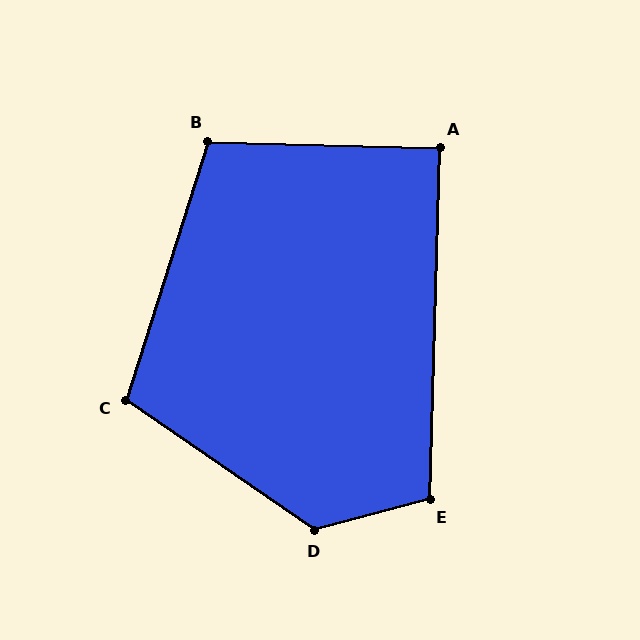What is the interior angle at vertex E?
Approximately 107 degrees (obtuse).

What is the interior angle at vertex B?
Approximately 106 degrees (obtuse).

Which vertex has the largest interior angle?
D, at approximately 130 degrees.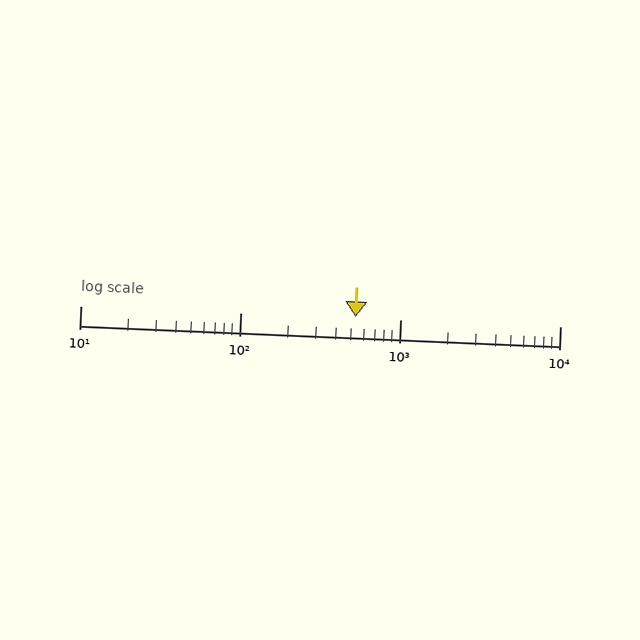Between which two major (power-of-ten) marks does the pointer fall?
The pointer is between 100 and 1000.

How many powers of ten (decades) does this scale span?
The scale spans 3 decades, from 10 to 10000.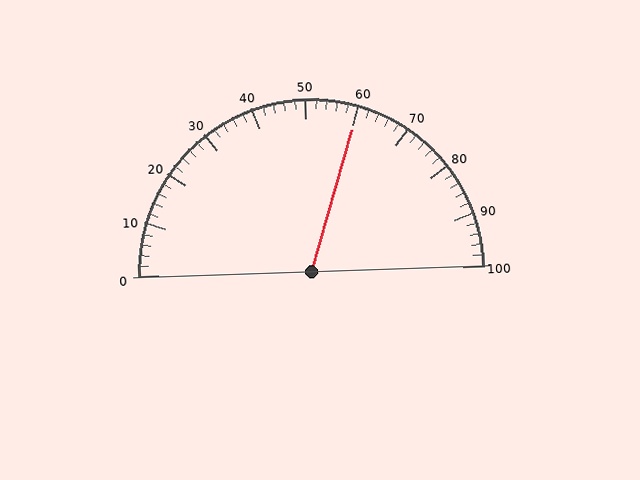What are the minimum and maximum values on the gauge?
The gauge ranges from 0 to 100.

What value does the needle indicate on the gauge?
The needle indicates approximately 60.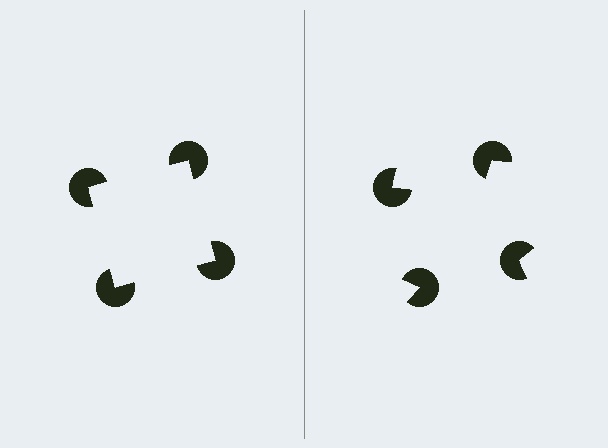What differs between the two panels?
The pac-man discs are positioned identically on both sides; only the wedge orientations differ. On the left they align to a square; on the right they are misaligned.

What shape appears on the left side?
An illusory square.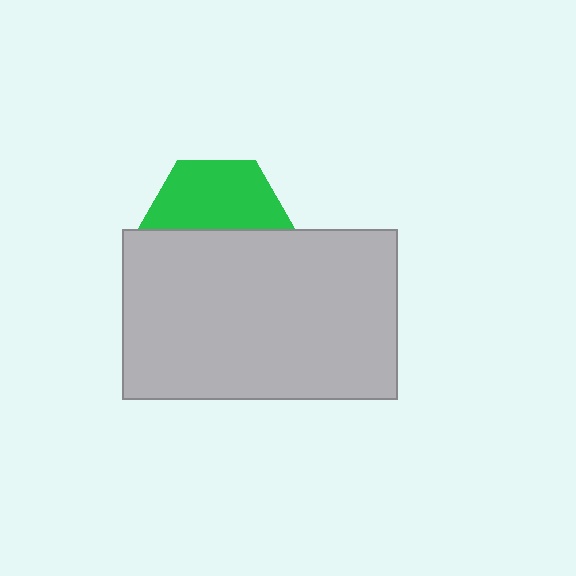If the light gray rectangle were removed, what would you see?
You would see the complete green hexagon.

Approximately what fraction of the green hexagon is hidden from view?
Roughly 48% of the green hexagon is hidden behind the light gray rectangle.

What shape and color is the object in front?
The object in front is a light gray rectangle.